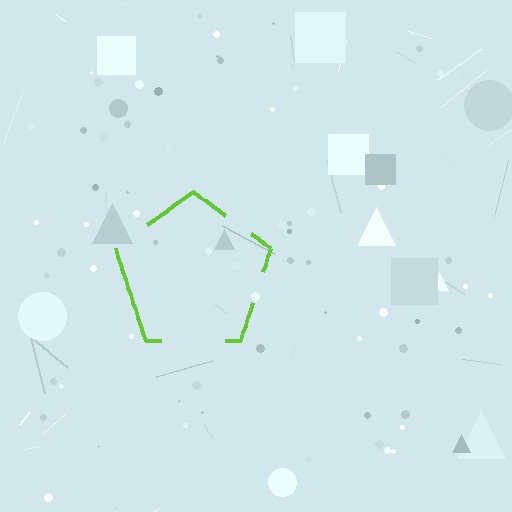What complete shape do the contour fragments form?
The contour fragments form a pentagon.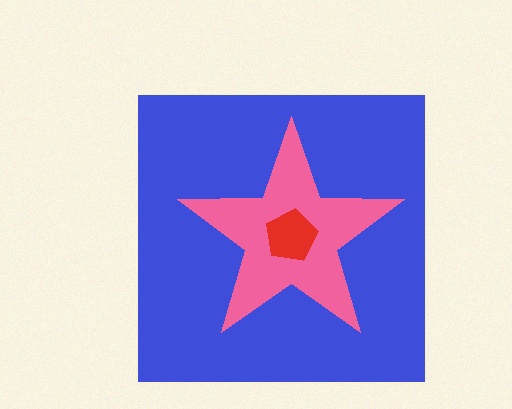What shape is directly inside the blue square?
The pink star.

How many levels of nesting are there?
3.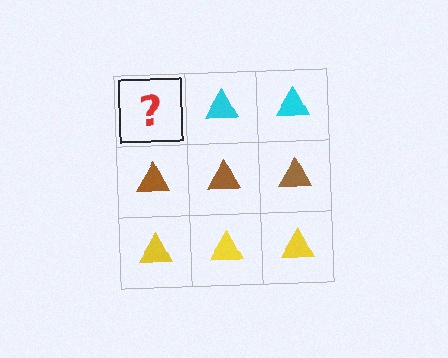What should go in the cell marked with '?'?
The missing cell should contain a cyan triangle.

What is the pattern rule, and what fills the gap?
The rule is that each row has a consistent color. The gap should be filled with a cyan triangle.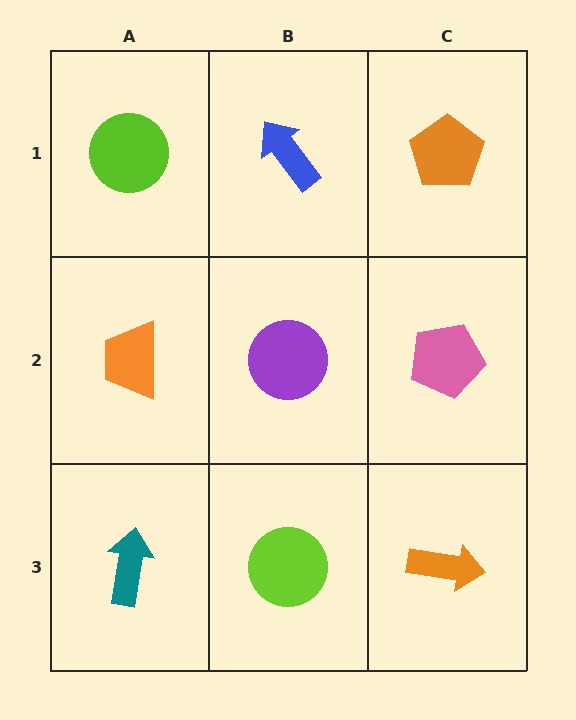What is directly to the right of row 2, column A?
A purple circle.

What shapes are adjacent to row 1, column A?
An orange trapezoid (row 2, column A), a blue arrow (row 1, column B).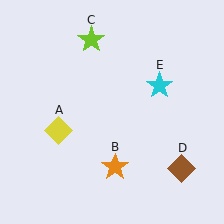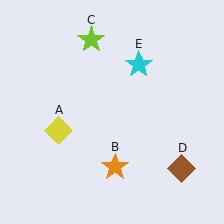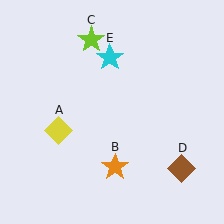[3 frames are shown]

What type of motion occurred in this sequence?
The cyan star (object E) rotated counterclockwise around the center of the scene.